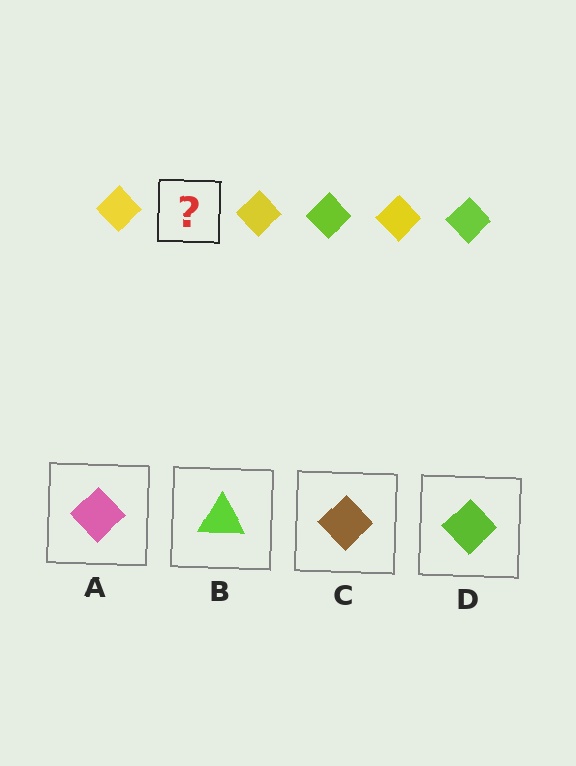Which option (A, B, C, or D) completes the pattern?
D.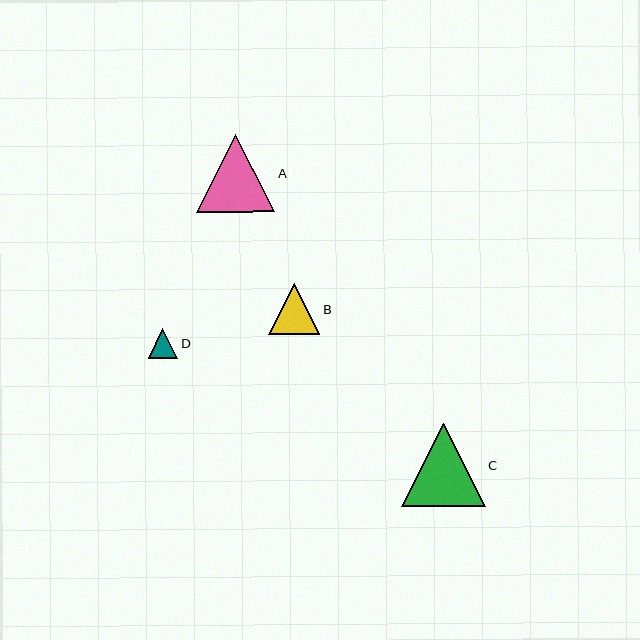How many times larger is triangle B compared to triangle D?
Triangle B is approximately 1.7 times the size of triangle D.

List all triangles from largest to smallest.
From largest to smallest: C, A, B, D.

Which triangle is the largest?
Triangle C is the largest with a size of approximately 84 pixels.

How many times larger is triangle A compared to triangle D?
Triangle A is approximately 2.6 times the size of triangle D.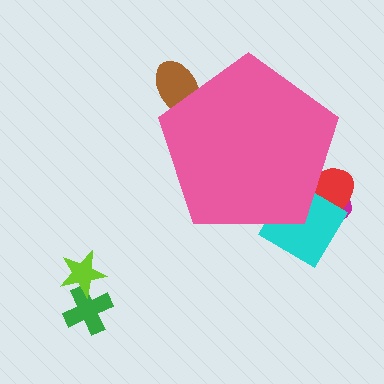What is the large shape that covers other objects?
A pink pentagon.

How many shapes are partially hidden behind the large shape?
4 shapes are partially hidden.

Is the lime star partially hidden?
No, the lime star is fully visible.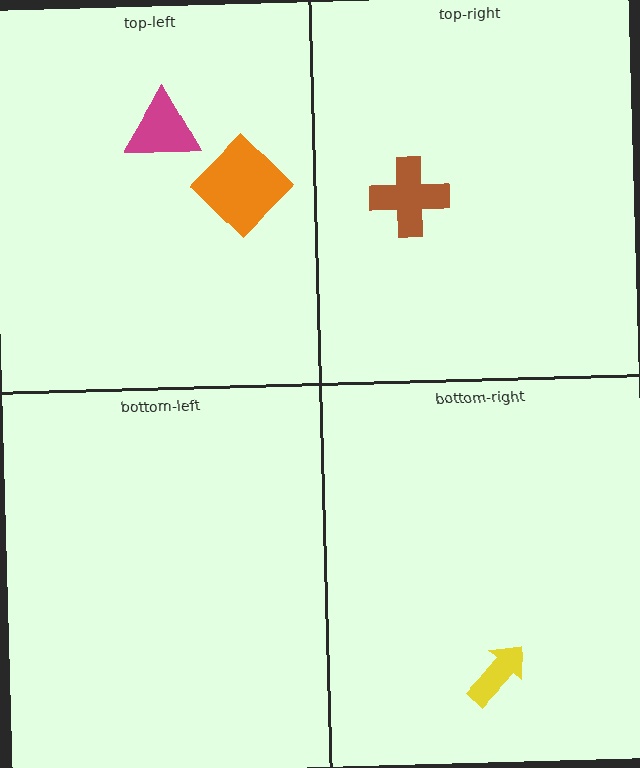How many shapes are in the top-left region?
2.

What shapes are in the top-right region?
The brown cross.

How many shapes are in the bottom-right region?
1.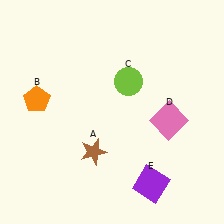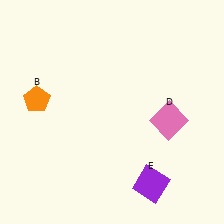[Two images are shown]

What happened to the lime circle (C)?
The lime circle (C) was removed in Image 2. It was in the top-right area of Image 1.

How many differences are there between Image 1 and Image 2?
There are 2 differences between the two images.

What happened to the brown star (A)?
The brown star (A) was removed in Image 2. It was in the bottom-left area of Image 1.